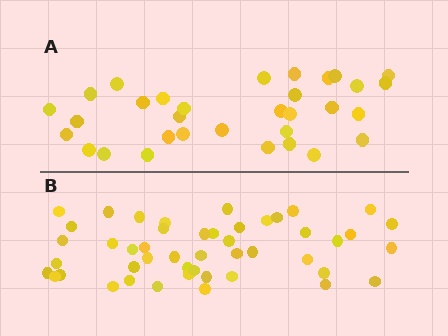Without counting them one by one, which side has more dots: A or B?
Region B (the bottom region) has more dots.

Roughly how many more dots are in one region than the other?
Region B has approximately 15 more dots than region A.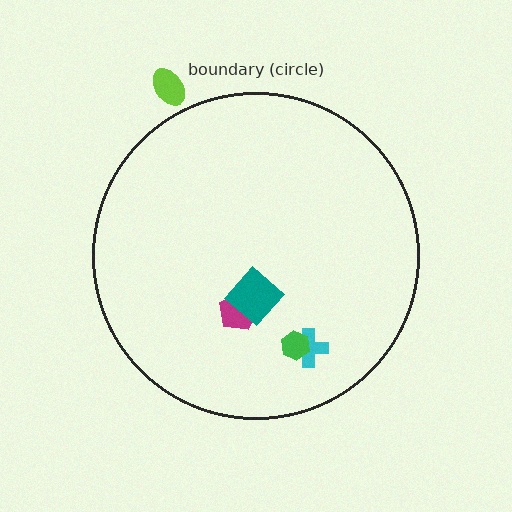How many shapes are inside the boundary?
4 inside, 1 outside.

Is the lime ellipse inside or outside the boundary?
Outside.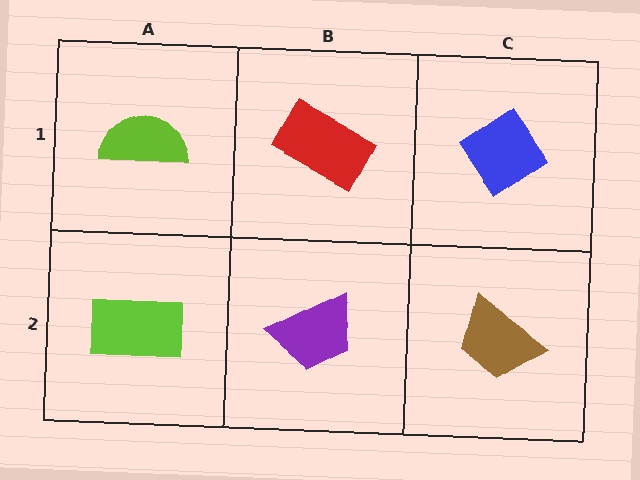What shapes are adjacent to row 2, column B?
A red rectangle (row 1, column B), a lime rectangle (row 2, column A), a brown trapezoid (row 2, column C).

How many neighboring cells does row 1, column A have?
2.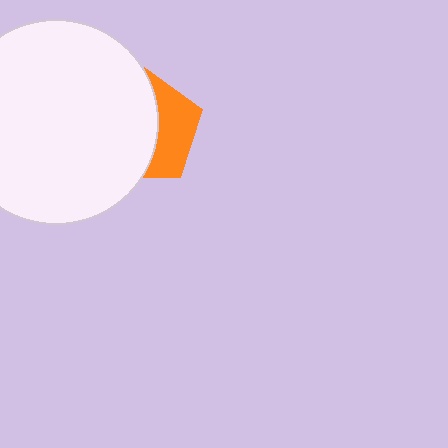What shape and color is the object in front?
The object in front is a white circle.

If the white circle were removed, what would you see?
You would see the complete orange pentagon.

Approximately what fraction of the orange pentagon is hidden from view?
Roughly 62% of the orange pentagon is hidden behind the white circle.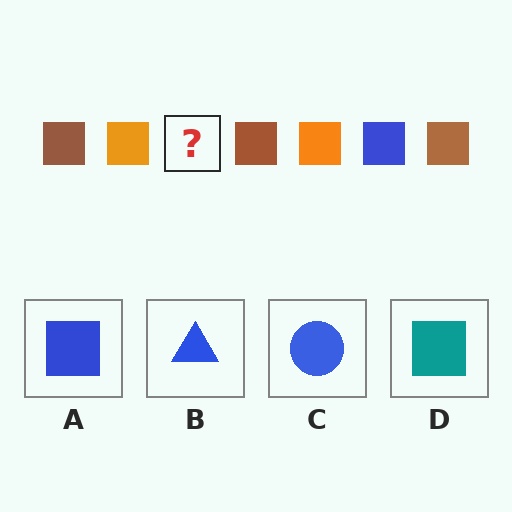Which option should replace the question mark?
Option A.